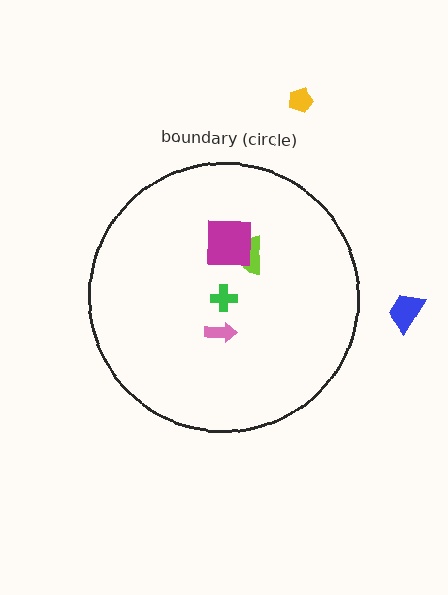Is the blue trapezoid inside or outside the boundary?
Outside.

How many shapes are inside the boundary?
4 inside, 2 outside.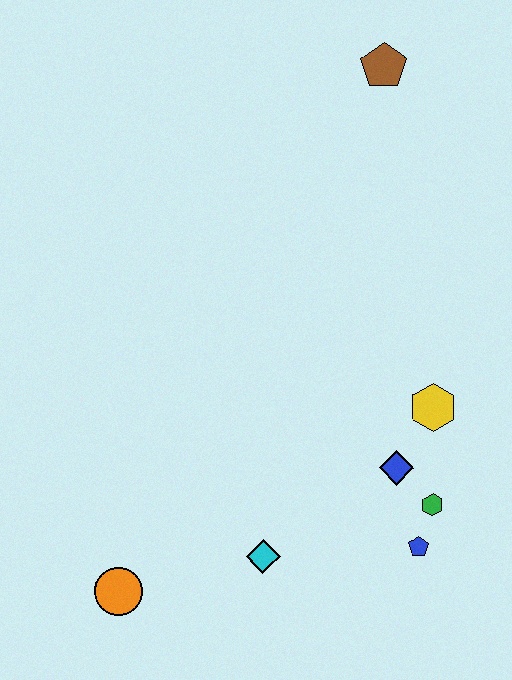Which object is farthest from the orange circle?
The brown pentagon is farthest from the orange circle.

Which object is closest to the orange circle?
The cyan diamond is closest to the orange circle.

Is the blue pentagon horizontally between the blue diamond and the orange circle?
No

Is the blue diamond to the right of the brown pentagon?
Yes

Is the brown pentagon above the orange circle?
Yes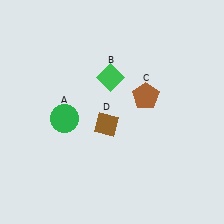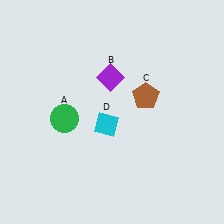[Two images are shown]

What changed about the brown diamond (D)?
In Image 1, D is brown. In Image 2, it changed to cyan.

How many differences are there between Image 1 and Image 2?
There are 2 differences between the two images.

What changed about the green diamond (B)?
In Image 1, B is green. In Image 2, it changed to purple.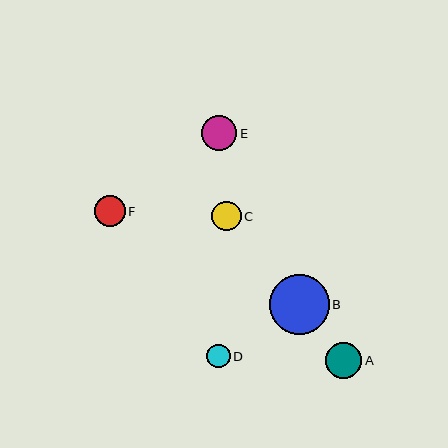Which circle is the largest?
Circle B is the largest with a size of approximately 60 pixels.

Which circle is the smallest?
Circle D is the smallest with a size of approximately 23 pixels.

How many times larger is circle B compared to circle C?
Circle B is approximately 2.0 times the size of circle C.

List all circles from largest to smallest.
From largest to smallest: B, A, E, F, C, D.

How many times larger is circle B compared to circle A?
Circle B is approximately 1.7 times the size of circle A.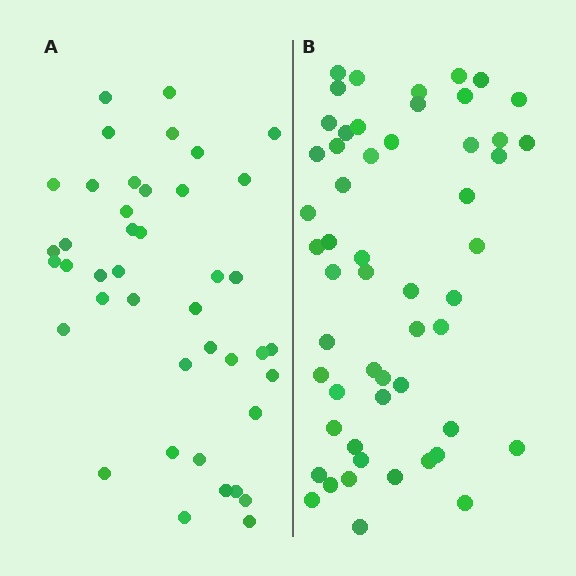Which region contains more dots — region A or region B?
Region B (the right region) has more dots.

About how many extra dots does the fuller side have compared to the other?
Region B has roughly 12 or so more dots than region A.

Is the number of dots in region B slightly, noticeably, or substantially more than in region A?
Region B has noticeably more, but not dramatically so. The ratio is roughly 1.3 to 1.